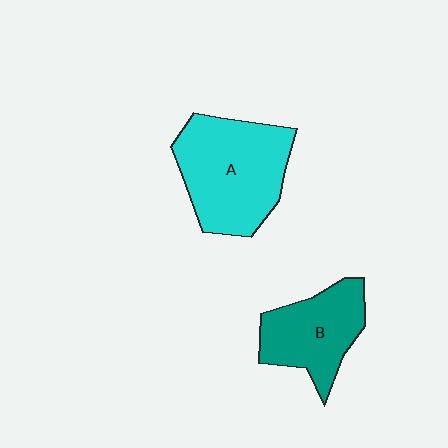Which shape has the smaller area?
Shape B (teal).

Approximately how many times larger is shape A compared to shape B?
Approximately 1.4 times.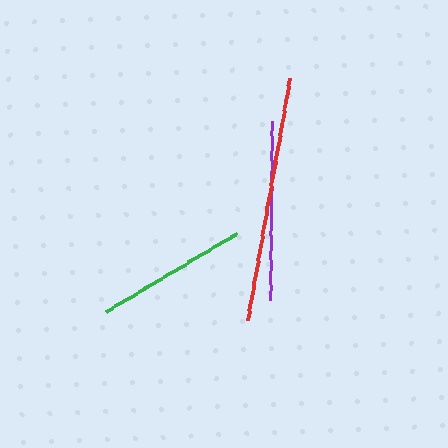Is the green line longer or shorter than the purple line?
The purple line is longer than the green line.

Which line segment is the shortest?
The green line is the shortest at approximately 153 pixels.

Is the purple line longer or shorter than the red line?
The red line is longer than the purple line.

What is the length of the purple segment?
The purple segment is approximately 180 pixels long.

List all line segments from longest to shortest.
From longest to shortest: red, purple, green.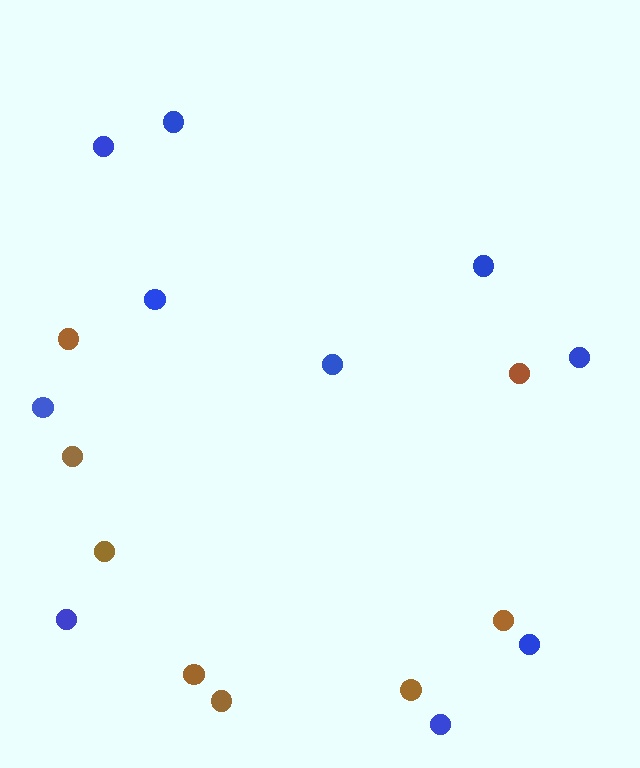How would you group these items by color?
There are 2 groups: one group of brown circles (8) and one group of blue circles (10).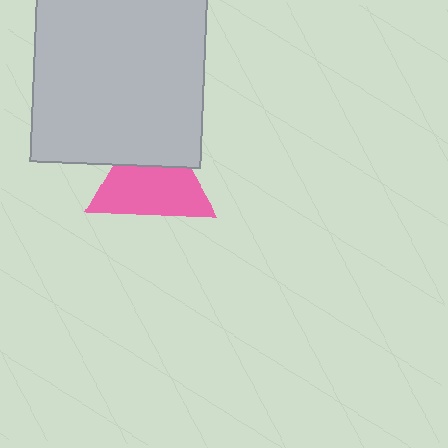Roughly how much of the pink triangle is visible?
Most of it is visible (roughly 66%).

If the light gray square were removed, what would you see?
You would see the complete pink triangle.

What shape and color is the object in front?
The object in front is a light gray square.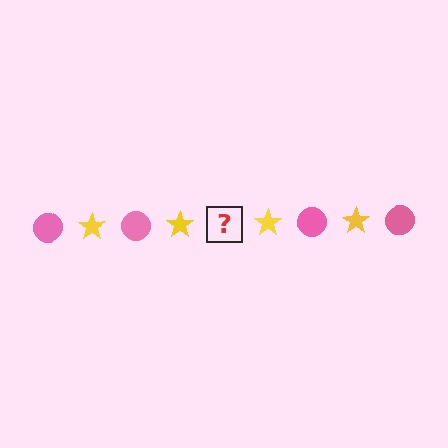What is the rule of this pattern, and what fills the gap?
The rule is that the pattern alternates between pink circle and yellow star. The gap should be filled with a pink circle.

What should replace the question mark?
The question mark should be replaced with a pink circle.